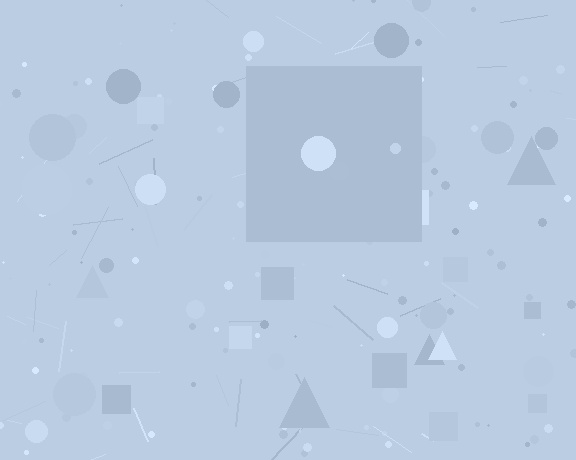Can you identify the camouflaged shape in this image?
The camouflaged shape is a square.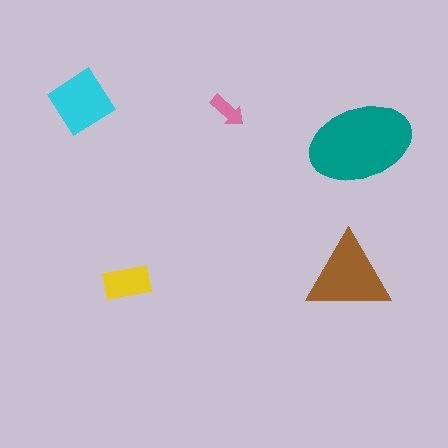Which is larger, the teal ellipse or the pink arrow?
The teal ellipse.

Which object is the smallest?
The pink arrow.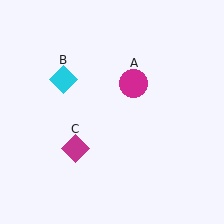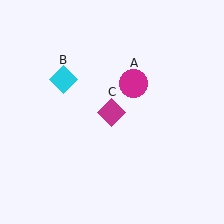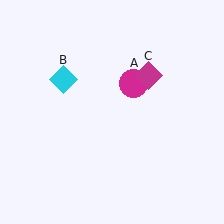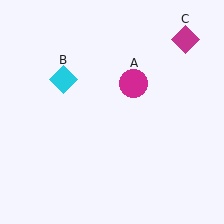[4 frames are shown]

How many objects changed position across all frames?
1 object changed position: magenta diamond (object C).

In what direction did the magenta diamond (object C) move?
The magenta diamond (object C) moved up and to the right.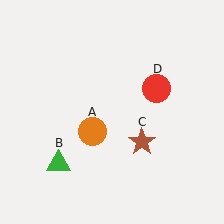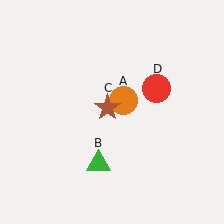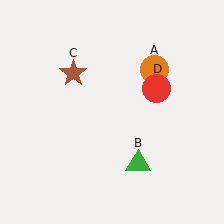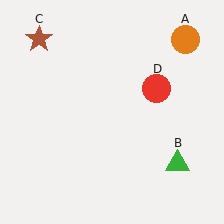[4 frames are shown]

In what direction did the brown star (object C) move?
The brown star (object C) moved up and to the left.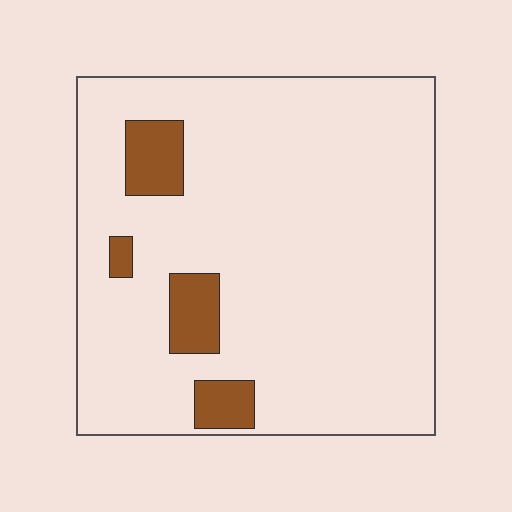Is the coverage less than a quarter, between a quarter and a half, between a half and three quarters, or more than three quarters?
Less than a quarter.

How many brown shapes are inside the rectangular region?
4.